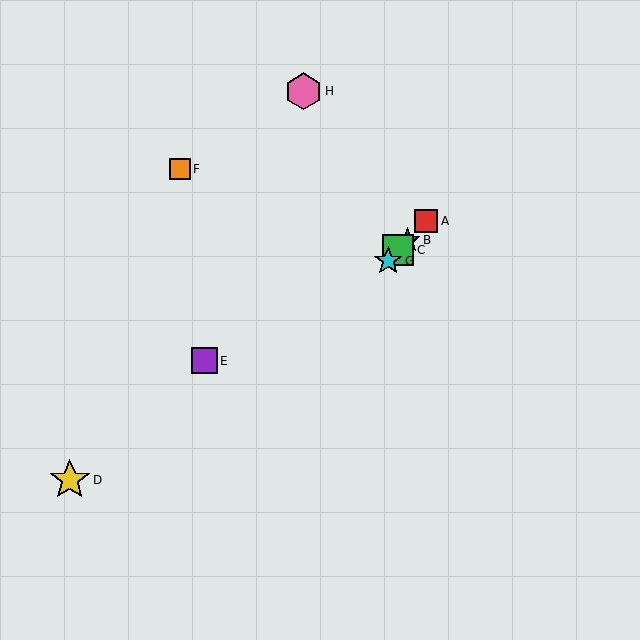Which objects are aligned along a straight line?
Objects A, B, C, G are aligned along a straight line.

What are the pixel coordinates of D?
Object D is at (70, 480).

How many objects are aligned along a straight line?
4 objects (A, B, C, G) are aligned along a straight line.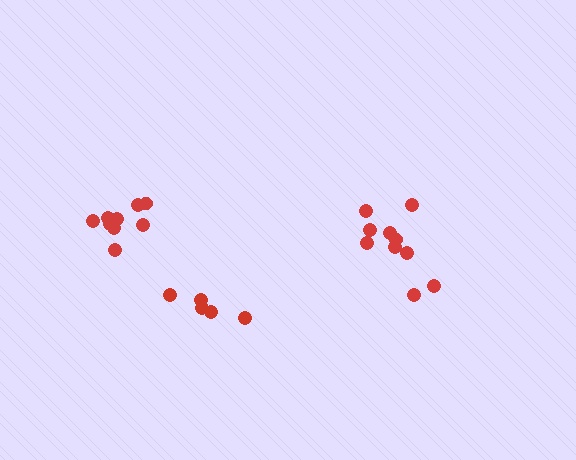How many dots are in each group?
Group 1: 11 dots, Group 2: 10 dots, Group 3: 5 dots (26 total).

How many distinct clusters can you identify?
There are 3 distinct clusters.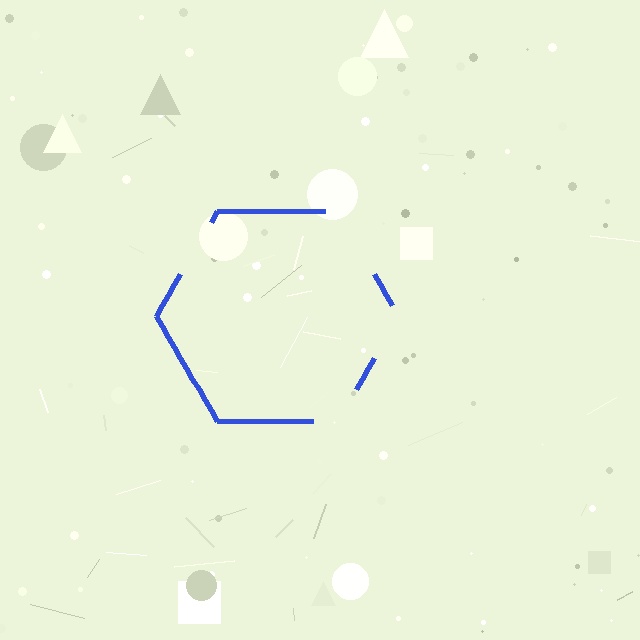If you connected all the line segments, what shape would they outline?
They would outline a hexagon.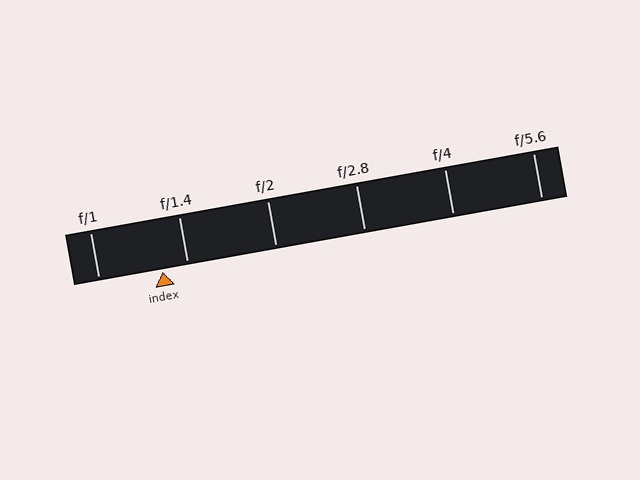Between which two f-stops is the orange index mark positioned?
The index mark is between f/1 and f/1.4.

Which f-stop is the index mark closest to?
The index mark is closest to f/1.4.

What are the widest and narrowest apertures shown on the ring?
The widest aperture shown is f/1 and the narrowest is f/5.6.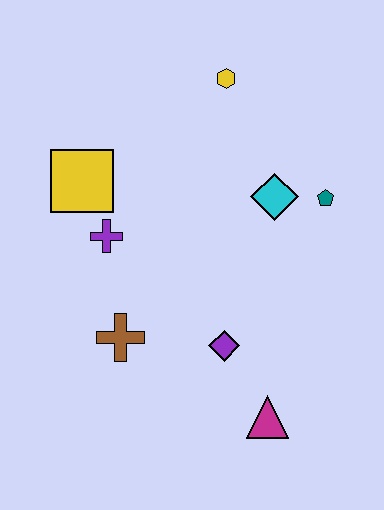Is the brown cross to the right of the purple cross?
Yes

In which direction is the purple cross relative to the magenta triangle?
The purple cross is above the magenta triangle.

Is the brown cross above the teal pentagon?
No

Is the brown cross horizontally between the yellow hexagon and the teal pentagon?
No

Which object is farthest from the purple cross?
The magenta triangle is farthest from the purple cross.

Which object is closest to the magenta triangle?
The purple diamond is closest to the magenta triangle.